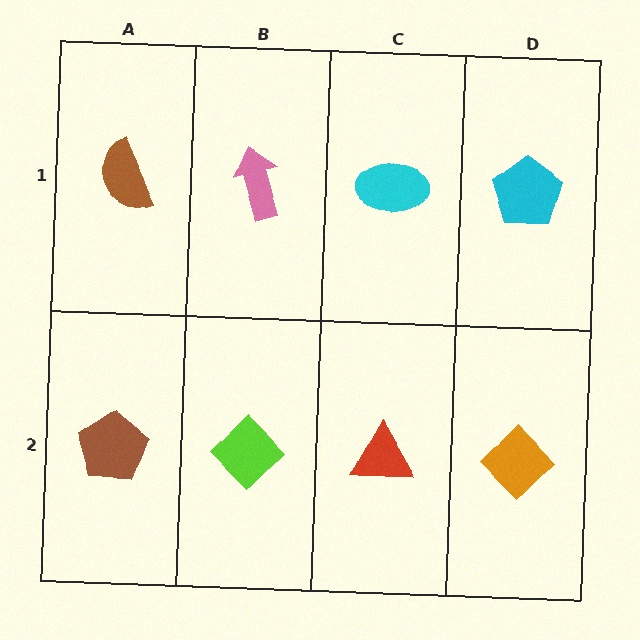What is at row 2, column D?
An orange diamond.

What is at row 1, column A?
A brown semicircle.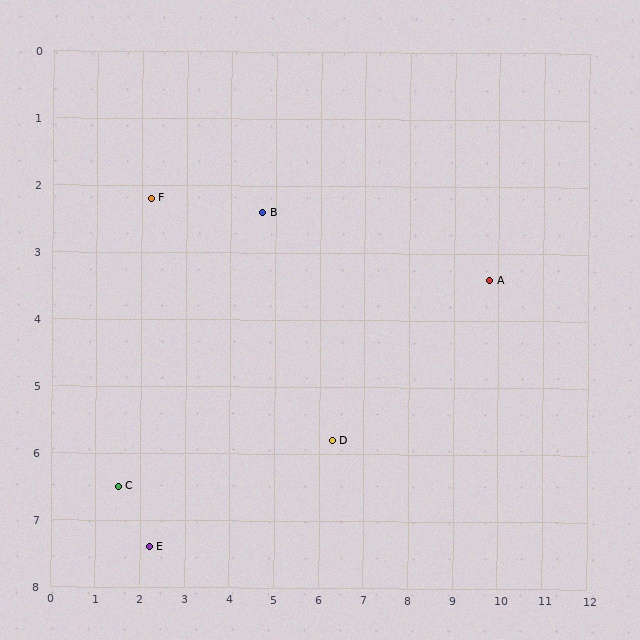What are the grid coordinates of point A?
Point A is at approximately (9.8, 3.4).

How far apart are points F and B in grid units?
Points F and B are about 2.5 grid units apart.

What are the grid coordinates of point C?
Point C is at approximately (1.5, 6.5).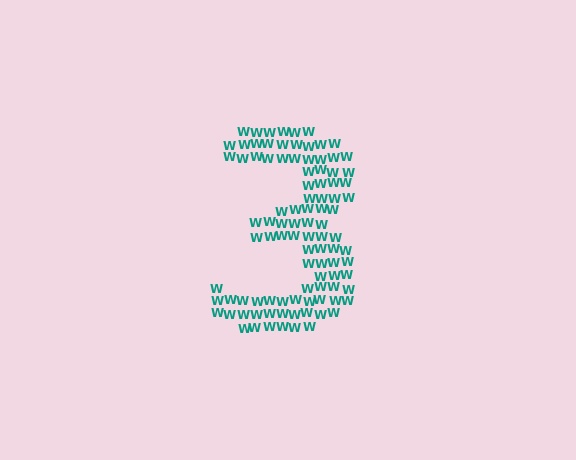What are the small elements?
The small elements are letter W's.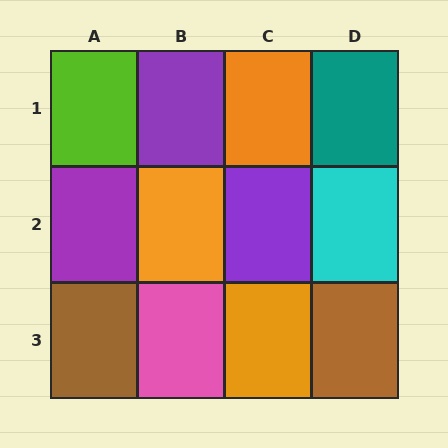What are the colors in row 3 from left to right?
Brown, pink, orange, brown.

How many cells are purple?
3 cells are purple.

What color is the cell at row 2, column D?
Cyan.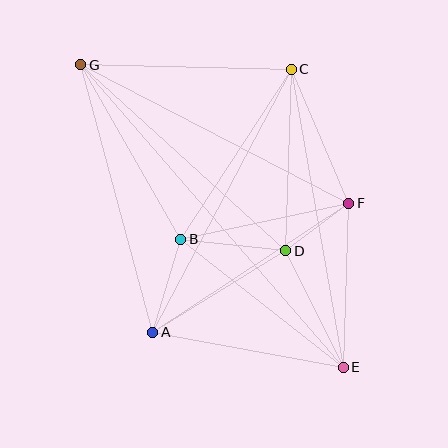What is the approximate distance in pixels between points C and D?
The distance between C and D is approximately 182 pixels.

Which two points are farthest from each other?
Points E and G are farthest from each other.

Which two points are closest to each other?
Points D and F are closest to each other.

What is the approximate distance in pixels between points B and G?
The distance between B and G is approximately 201 pixels.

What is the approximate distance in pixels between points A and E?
The distance between A and E is approximately 194 pixels.